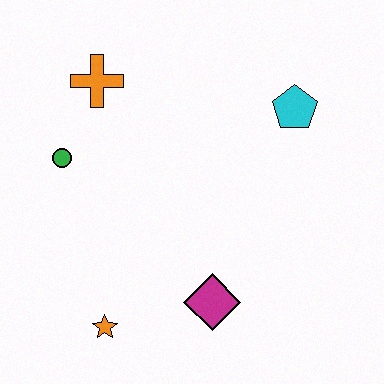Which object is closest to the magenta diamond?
The orange star is closest to the magenta diamond.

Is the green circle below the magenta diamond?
No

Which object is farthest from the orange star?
The cyan pentagon is farthest from the orange star.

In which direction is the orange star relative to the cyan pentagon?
The orange star is below the cyan pentagon.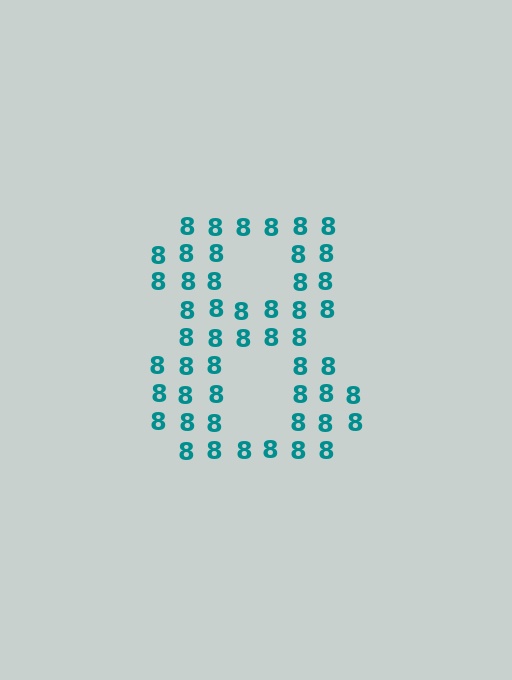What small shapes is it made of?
It is made of small digit 8's.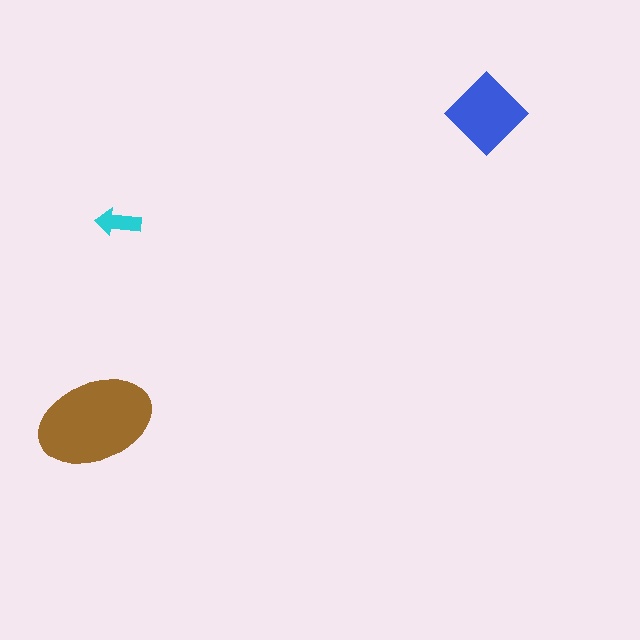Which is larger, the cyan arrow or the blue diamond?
The blue diamond.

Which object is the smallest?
The cyan arrow.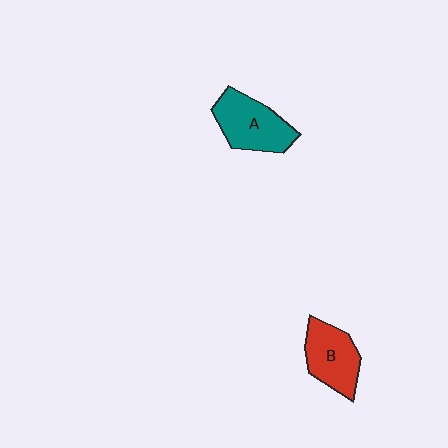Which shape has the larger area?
Shape A (teal).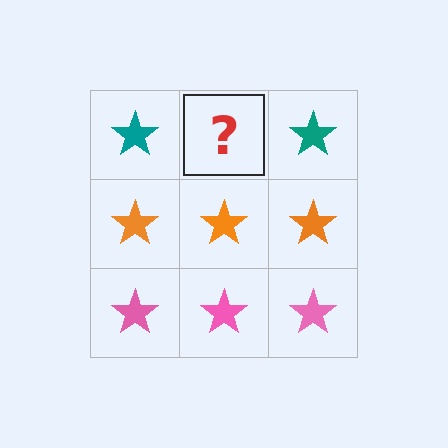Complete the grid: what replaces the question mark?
The question mark should be replaced with a teal star.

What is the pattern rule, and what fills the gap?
The rule is that each row has a consistent color. The gap should be filled with a teal star.